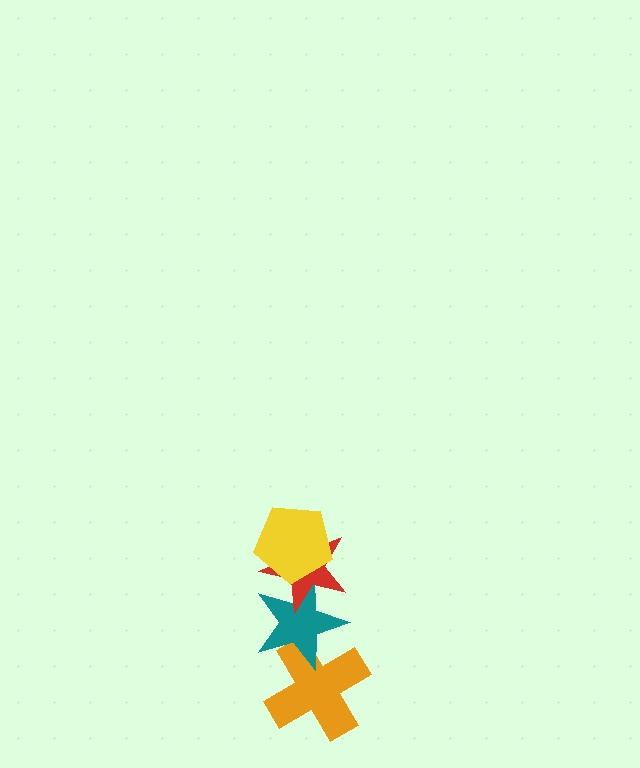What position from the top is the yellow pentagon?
The yellow pentagon is 1st from the top.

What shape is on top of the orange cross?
The teal star is on top of the orange cross.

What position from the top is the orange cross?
The orange cross is 4th from the top.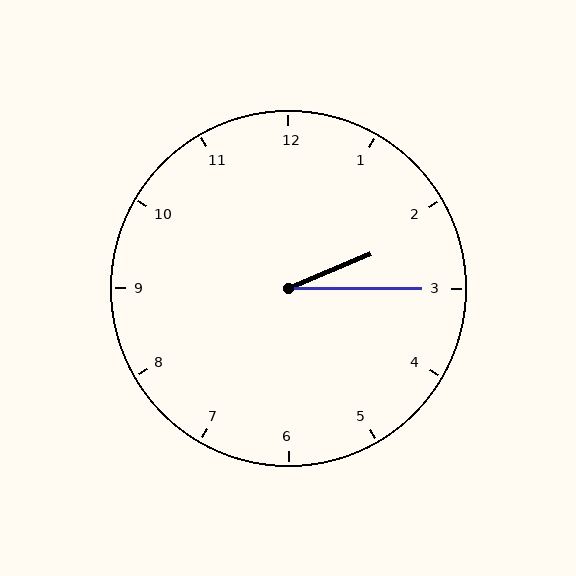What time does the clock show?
2:15.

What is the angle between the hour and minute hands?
Approximately 22 degrees.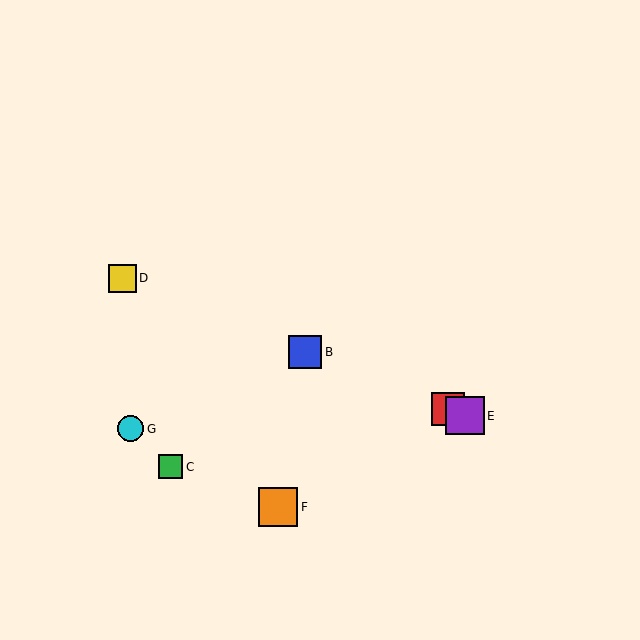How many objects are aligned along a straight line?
4 objects (A, B, D, E) are aligned along a straight line.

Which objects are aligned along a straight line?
Objects A, B, D, E are aligned along a straight line.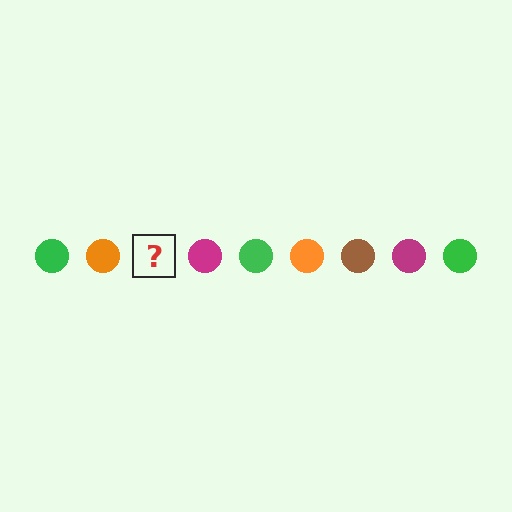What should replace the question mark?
The question mark should be replaced with a brown circle.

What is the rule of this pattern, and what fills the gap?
The rule is that the pattern cycles through green, orange, brown, magenta circles. The gap should be filled with a brown circle.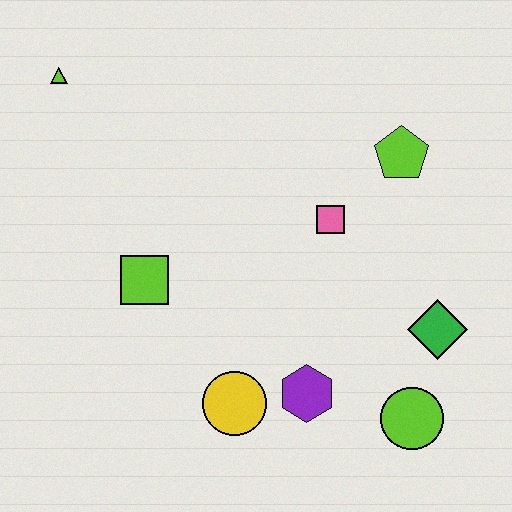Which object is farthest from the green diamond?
The lime triangle is farthest from the green diamond.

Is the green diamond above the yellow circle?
Yes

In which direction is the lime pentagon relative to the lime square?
The lime pentagon is to the right of the lime square.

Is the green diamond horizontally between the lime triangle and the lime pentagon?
No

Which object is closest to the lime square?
The yellow circle is closest to the lime square.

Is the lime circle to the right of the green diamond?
No